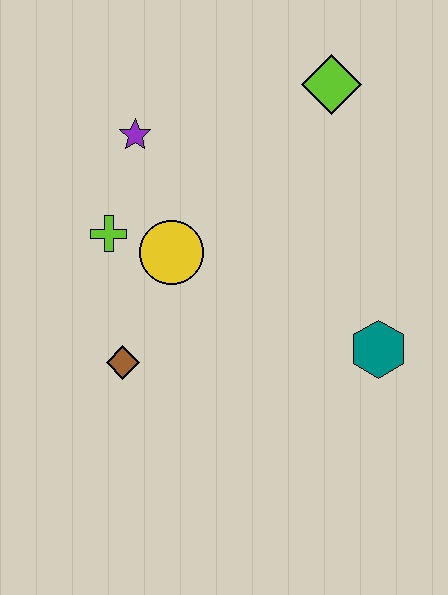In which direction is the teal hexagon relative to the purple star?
The teal hexagon is to the right of the purple star.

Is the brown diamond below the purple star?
Yes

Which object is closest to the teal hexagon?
The yellow circle is closest to the teal hexagon.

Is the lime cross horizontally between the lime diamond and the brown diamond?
No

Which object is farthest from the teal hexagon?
The purple star is farthest from the teal hexagon.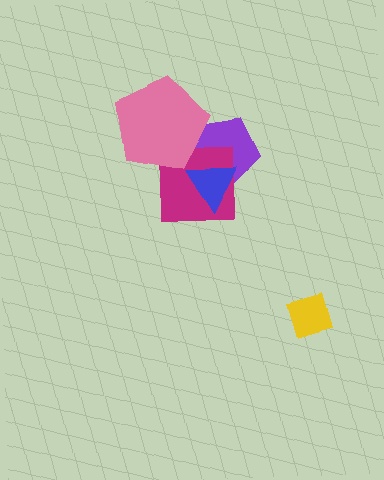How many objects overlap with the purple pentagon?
3 objects overlap with the purple pentagon.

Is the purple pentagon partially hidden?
Yes, it is partially covered by another shape.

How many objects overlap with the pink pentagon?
2 objects overlap with the pink pentagon.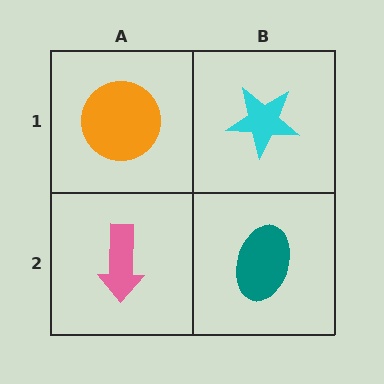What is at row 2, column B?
A teal ellipse.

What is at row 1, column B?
A cyan star.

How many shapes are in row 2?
2 shapes.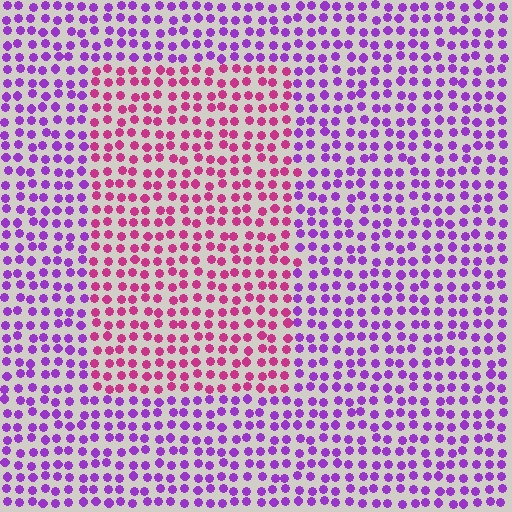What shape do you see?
I see a rectangle.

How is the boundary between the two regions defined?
The boundary is defined purely by a slight shift in hue (about 44 degrees). Spacing, size, and orientation are identical on both sides.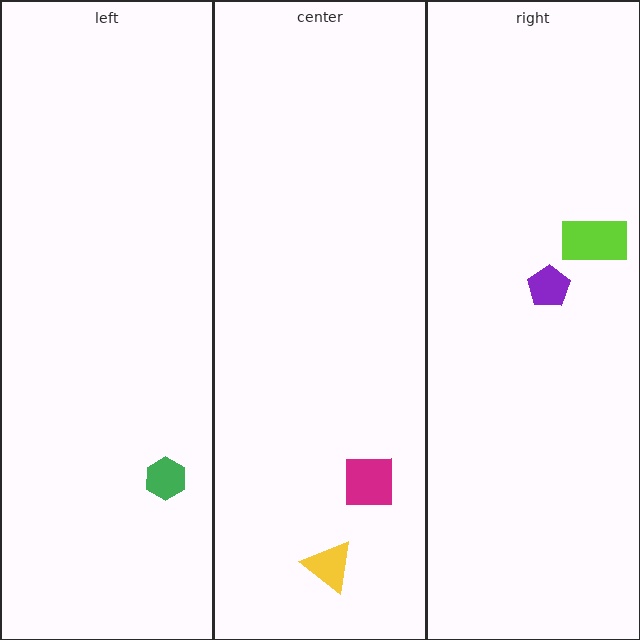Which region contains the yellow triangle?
The center region.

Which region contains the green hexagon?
The left region.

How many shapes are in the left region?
1.